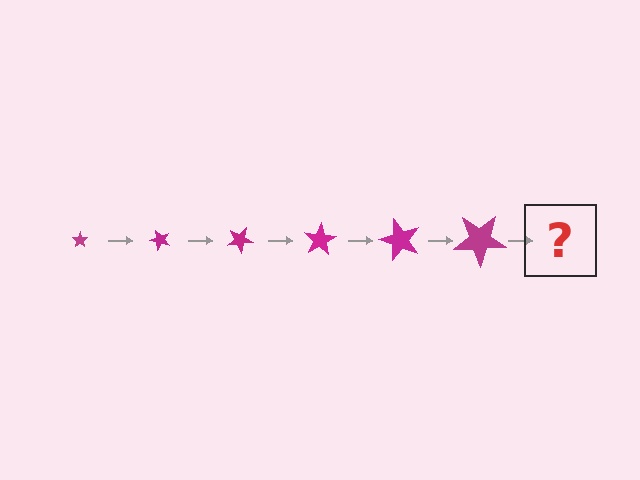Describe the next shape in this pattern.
It should be a star, larger than the previous one and rotated 300 degrees from the start.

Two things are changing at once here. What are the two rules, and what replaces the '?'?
The two rules are that the star grows larger each step and it rotates 50 degrees each step. The '?' should be a star, larger than the previous one and rotated 300 degrees from the start.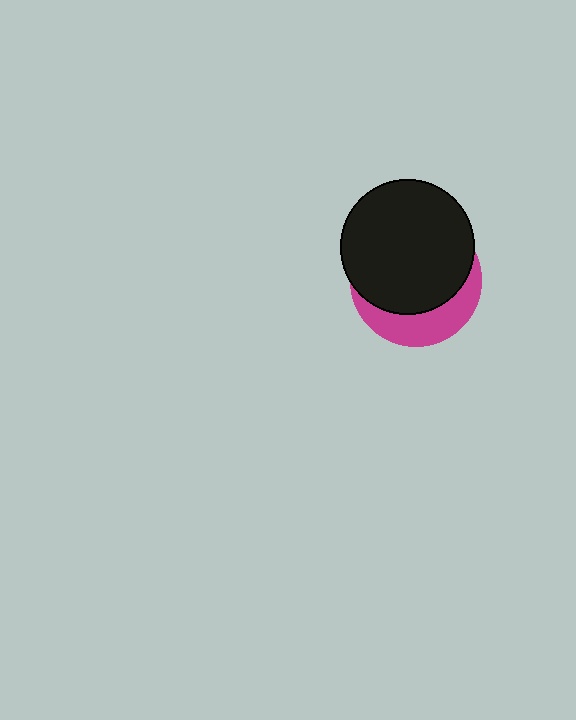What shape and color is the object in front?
The object in front is a black circle.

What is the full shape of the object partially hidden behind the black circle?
The partially hidden object is a magenta circle.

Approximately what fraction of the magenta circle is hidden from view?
Roughly 69% of the magenta circle is hidden behind the black circle.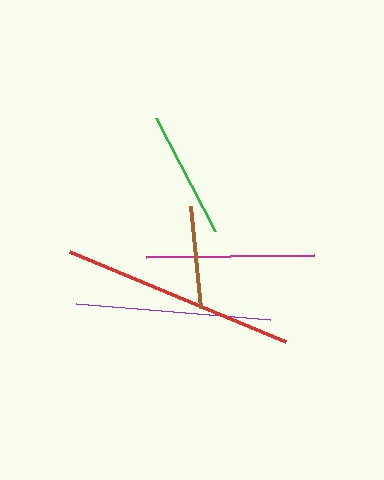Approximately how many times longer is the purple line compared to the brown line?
The purple line is approximately 1.9 times the length of the brown line.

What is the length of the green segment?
The green segment is approximately 127 pixels long.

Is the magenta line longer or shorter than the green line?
The magenta line is longer than the green line.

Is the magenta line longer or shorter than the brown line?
The magenta line is longer than the brown line.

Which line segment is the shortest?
The brown line is the shortest at approximately 102 pixels.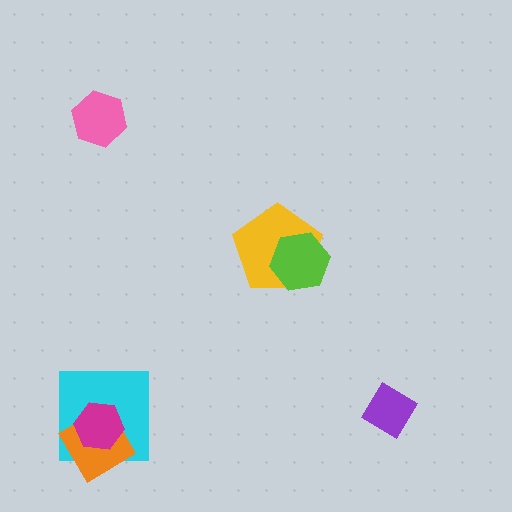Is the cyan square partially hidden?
Yes, it is partially covered by another shape.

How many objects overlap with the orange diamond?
2 objects overlap with the orange diamond.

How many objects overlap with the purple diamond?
0 objects overlap with the purple diamond.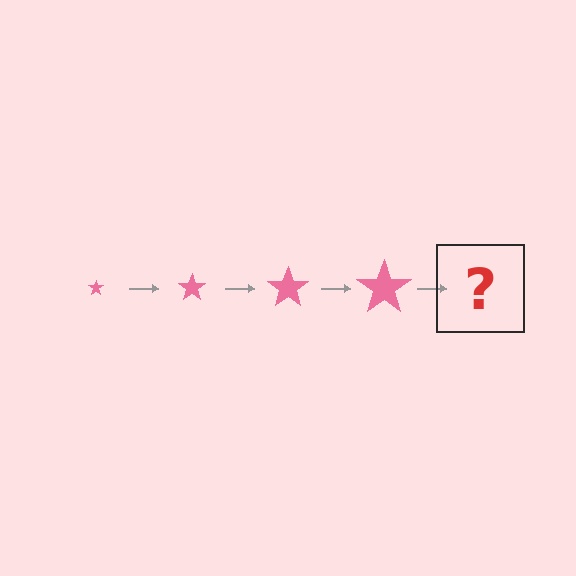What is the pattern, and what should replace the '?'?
The pattern is that the star gets progressively larger each step. The '?' should be a pink star, larger than the previous one.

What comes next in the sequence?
The next element should be a pink star, larger than the previous one.